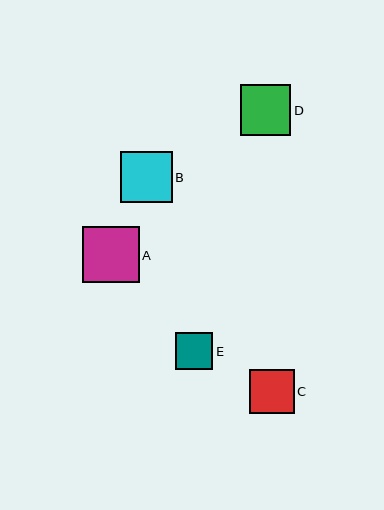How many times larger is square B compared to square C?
Square B is approximately 1.2 times the size of square C.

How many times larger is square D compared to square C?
Square D is approximately 1.1 times the size of square C.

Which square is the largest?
Square A is the largest with a size of approximately 57 pixels.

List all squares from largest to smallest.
From largest to smallest: A, B, D, C, E.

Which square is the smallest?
Square E is the smallest with a size of approximately 37 pixels.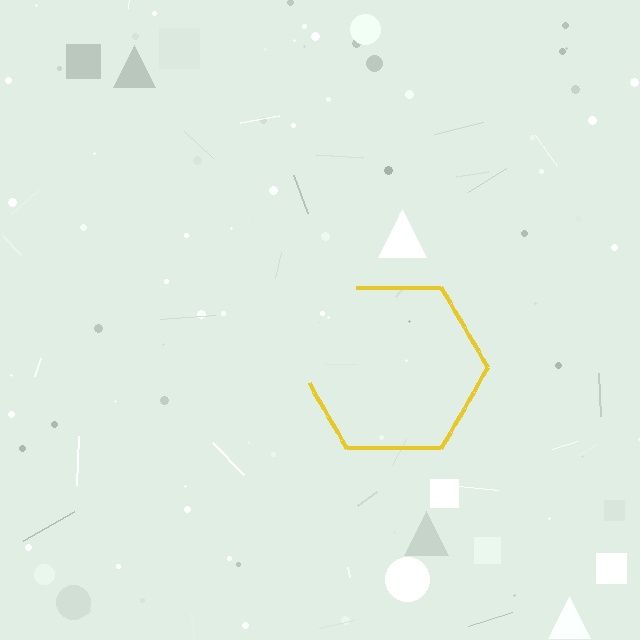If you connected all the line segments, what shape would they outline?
They would outline a hexagon.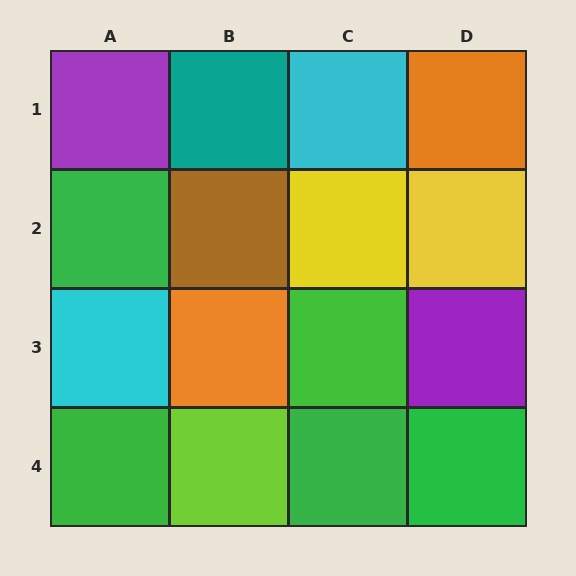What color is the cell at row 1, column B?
Teal.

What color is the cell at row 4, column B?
Lime.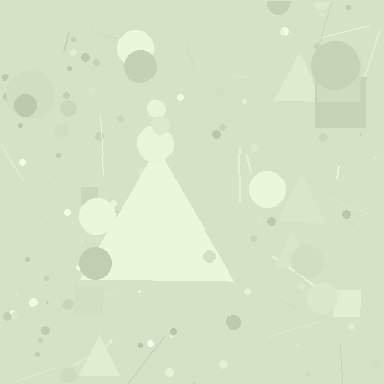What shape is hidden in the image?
A triangle is hidden in the image.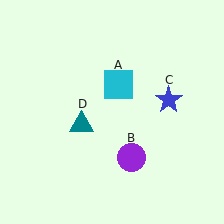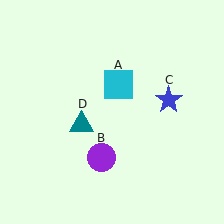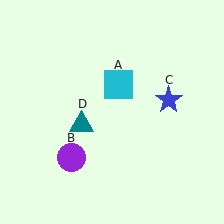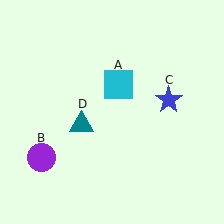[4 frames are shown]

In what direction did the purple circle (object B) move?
The purple circle (object B) moved left.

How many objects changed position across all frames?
1 object changed position: purple circle (object B).